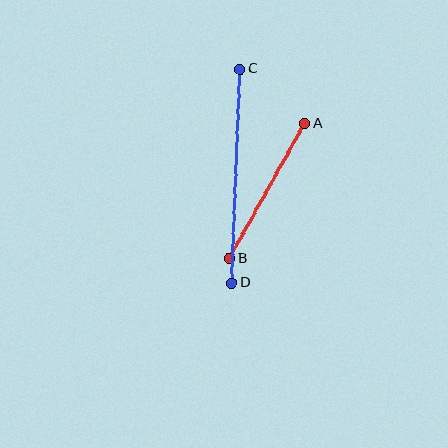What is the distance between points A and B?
The distance is approximately 154 pixels.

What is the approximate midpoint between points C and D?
The midpoint is at approximately (236, 176) pixels.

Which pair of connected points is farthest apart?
Points C and D are farthest apart.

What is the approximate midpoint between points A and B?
The midpoint is at approximately (267, 191) pixels.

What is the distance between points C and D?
The distance is approximately 214 pixels.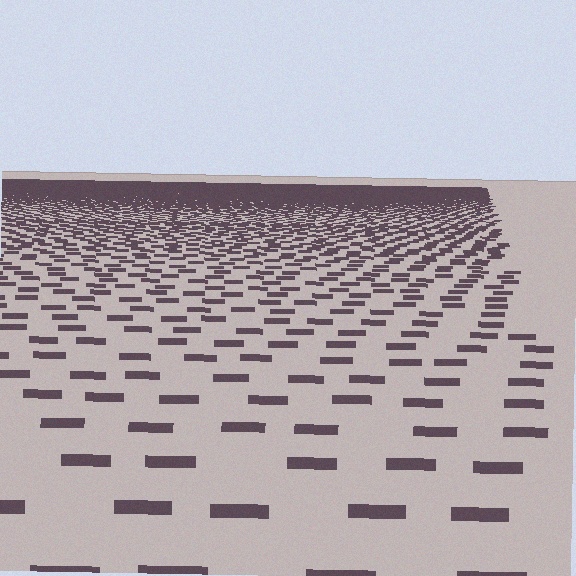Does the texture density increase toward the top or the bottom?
Density increases toward the top.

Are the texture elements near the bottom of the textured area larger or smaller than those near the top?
Larger. Near the bottom, elements are closer to the viewer and appear at a bigger on-screen size.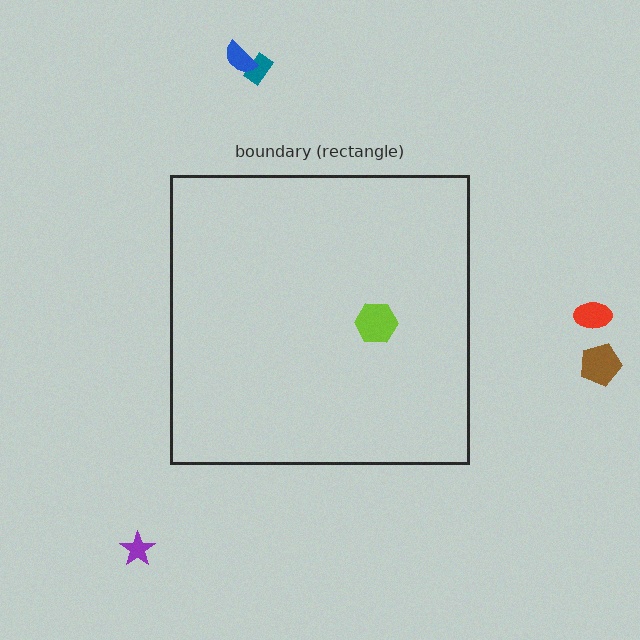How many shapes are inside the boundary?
1 inside, 5 outside.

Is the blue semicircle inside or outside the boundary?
Outside.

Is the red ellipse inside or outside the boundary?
Outside.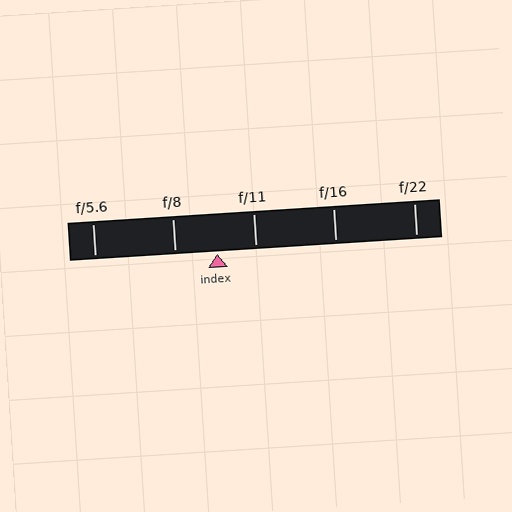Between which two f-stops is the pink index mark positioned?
The index mark is between f/8 and f/11.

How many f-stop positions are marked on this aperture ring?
There are 5 f-stop positions marked.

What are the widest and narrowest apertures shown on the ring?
The widest aperture shown is f/5.6 and the narrowest is f/22.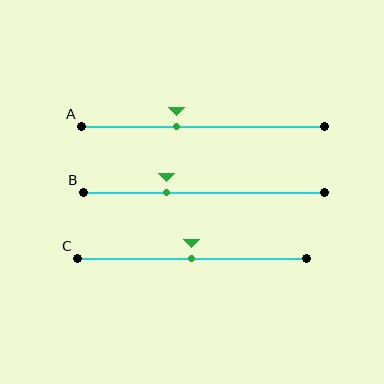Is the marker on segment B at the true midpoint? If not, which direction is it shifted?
No, the marker on segment B is shifted to the left by about 15% of the segment length.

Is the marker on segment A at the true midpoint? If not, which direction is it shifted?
No, the marker on segment A is shifted to the left by about 11% of the segment length.